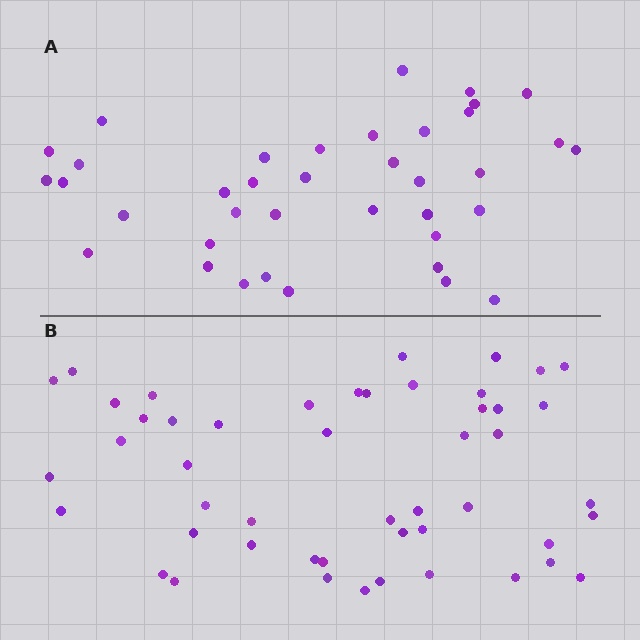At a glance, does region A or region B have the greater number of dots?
Region B (the bottom region) has more dots.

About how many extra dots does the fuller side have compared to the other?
Region B has roughly 12 or so more dots than region A.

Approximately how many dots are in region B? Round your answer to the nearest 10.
About 50 dots. (The exact count is 49, which rounds to 50.)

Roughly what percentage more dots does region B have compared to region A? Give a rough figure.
About 30% more.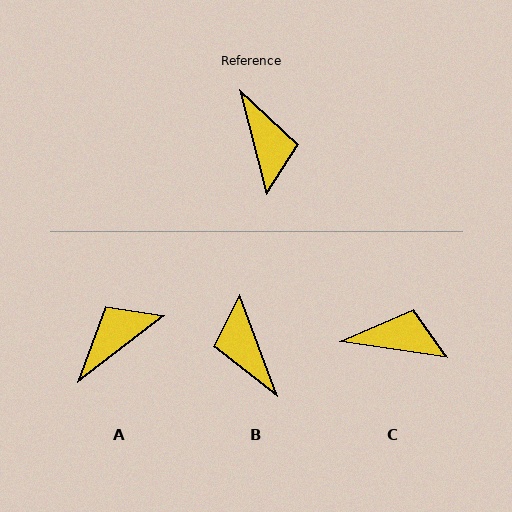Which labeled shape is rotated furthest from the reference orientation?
B, about 174 degrees away.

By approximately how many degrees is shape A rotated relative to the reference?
Approximately 113 degrees counter-clockwise.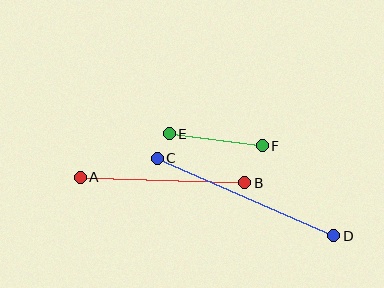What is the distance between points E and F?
The distance is approximately 94 pixels.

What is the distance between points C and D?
The distance is approximately 193 pixels.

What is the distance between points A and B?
The distance is approximately 165 pixels.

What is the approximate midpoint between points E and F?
The midpoint is at approximately (216, 140) pixels.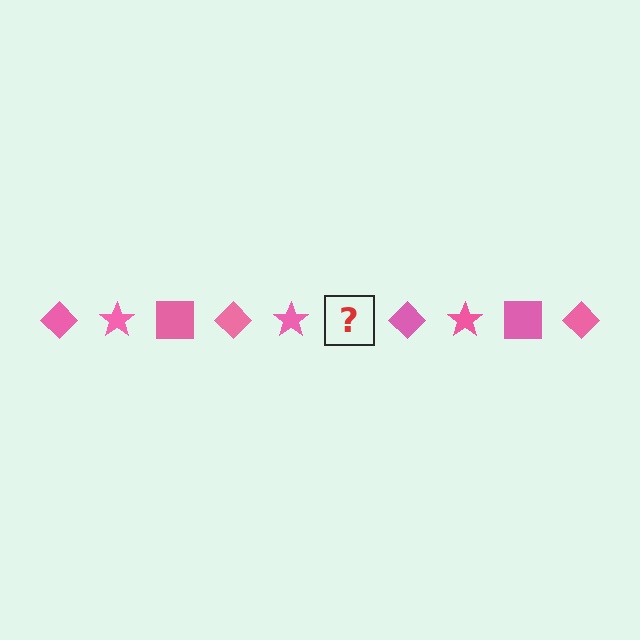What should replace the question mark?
The question mark should be replaced with a pink square.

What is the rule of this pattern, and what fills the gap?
The rule is that the pattern cycles through diamond, star, square shapes in pink. The gap should be filled with a pink square.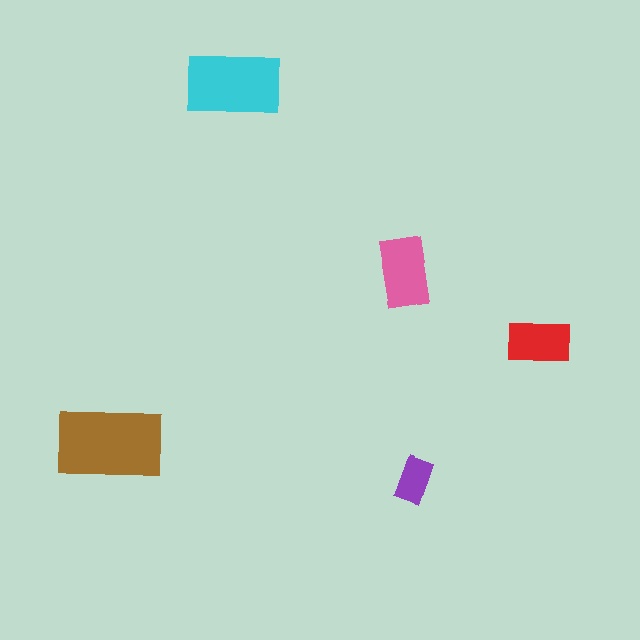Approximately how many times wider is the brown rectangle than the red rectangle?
About 1.5 times wider.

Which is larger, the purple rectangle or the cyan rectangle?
The cyan one.